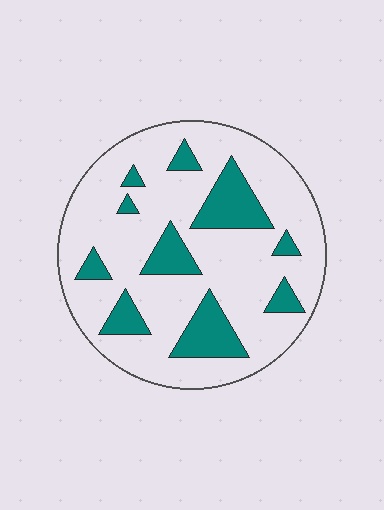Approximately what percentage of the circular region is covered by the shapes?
Approximately 20%.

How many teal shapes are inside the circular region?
10.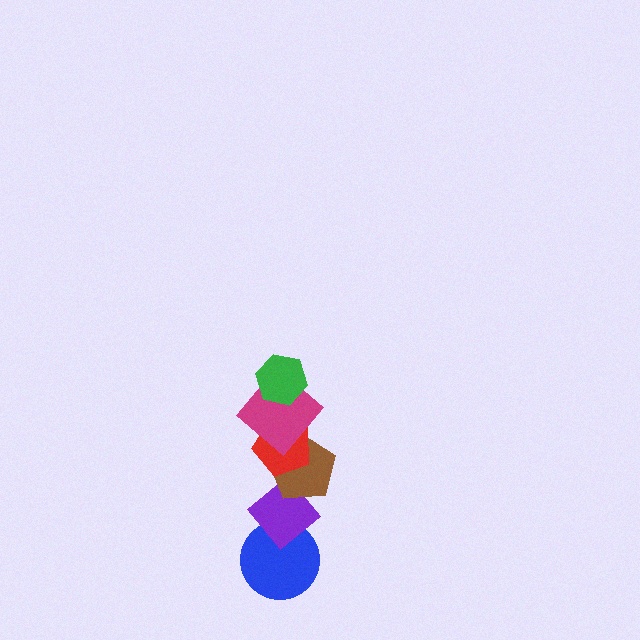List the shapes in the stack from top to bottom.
From top to bottom: the green hexagon, the magenta diamond, the red pentagon, the brown pentagon, the purple diamond, the blue circle.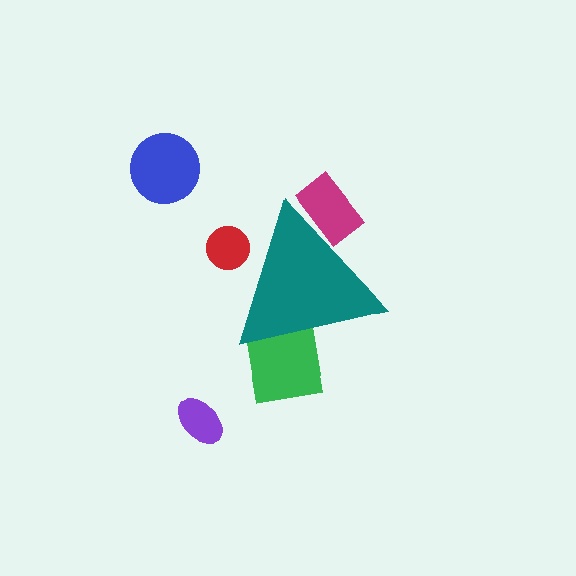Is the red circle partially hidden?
Yes, the red circle is partially hidden behind the teal triangle.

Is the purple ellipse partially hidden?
No, the purple ellipse is fully visible.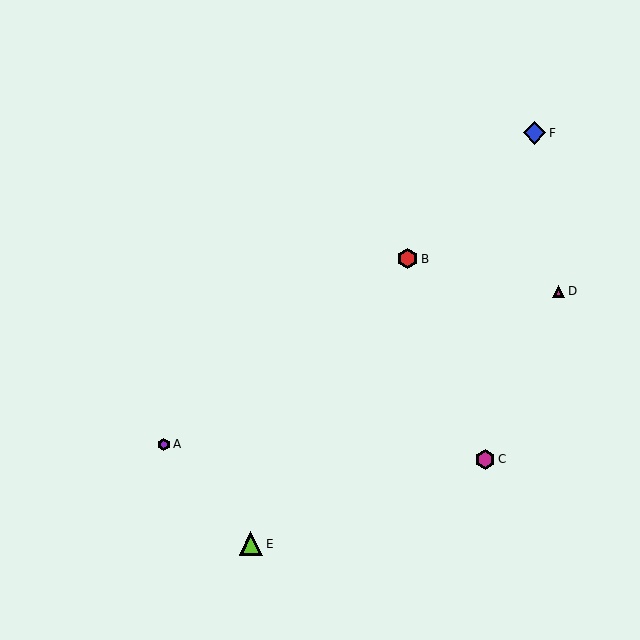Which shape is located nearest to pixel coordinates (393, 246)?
The red hexagon (labeled B) at (408, 259) is nearest to that location.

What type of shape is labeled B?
Shape B is a red hexagon.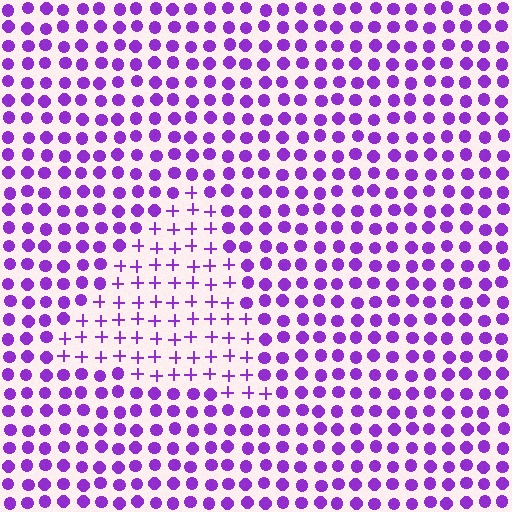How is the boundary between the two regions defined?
The boundary is defined by a change in element shape: plus signs inside vs. circles outside. All elements share the same color and spacing.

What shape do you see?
I see a triangle.